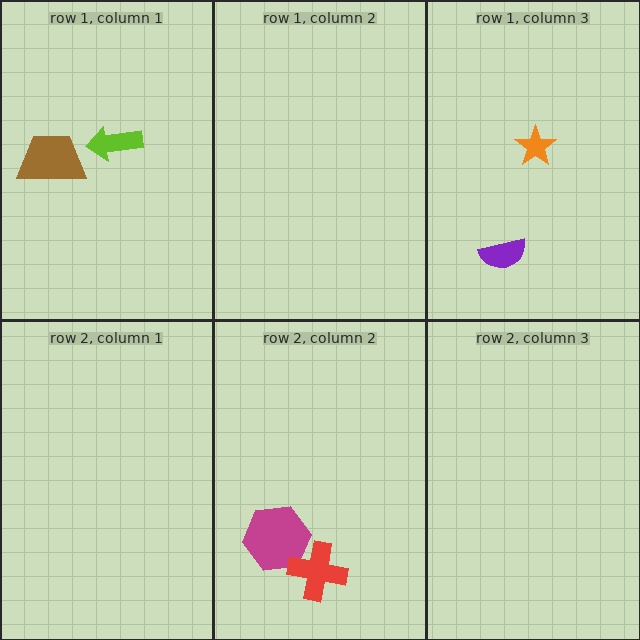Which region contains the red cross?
The row 2, column 2 region.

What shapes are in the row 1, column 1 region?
The brown trapezoid, the lime arrow.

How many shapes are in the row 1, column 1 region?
2.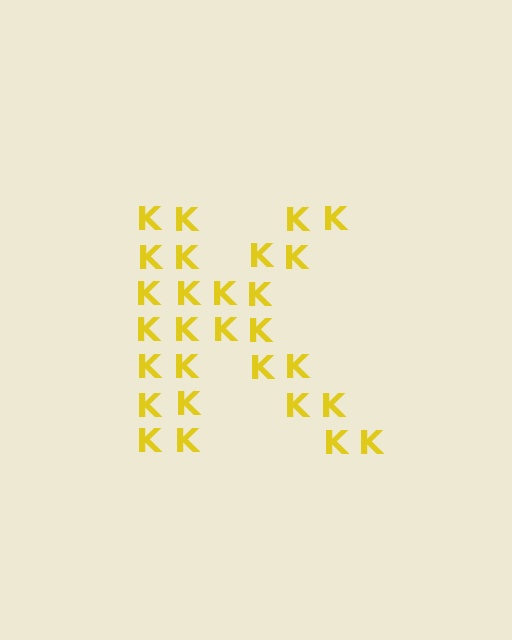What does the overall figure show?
The overall figure shows the letter K.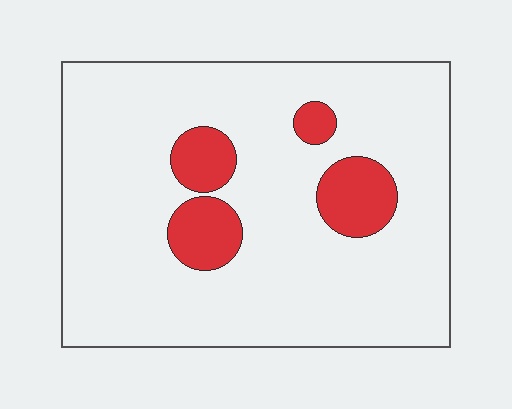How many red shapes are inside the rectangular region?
4.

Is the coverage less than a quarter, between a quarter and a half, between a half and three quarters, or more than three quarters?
Less than a quarter.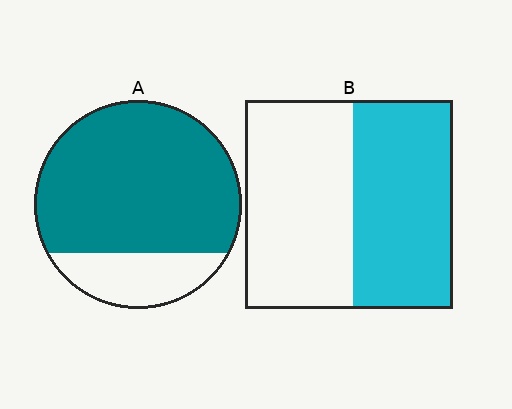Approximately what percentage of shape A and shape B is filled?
A is approximately 80% and B is approximately 50%.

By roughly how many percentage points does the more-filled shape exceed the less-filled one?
By roughly 30 percentage points (A over B).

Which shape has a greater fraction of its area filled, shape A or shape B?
Shape A.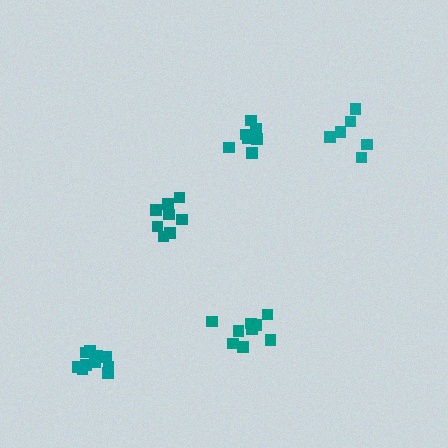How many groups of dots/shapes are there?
There are 5 groups.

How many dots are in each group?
Group 1: 6 dots, Group 2: 8 dots, Group 3: 9 dots, Group 4: 7 dots, Group 5: 10 dots (40 total).